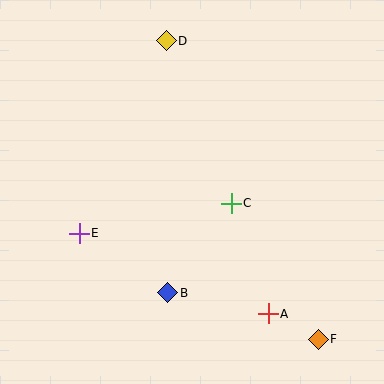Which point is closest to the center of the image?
Point C at (231, 203) is closest to the center.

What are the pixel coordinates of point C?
Point C is at (231, 203).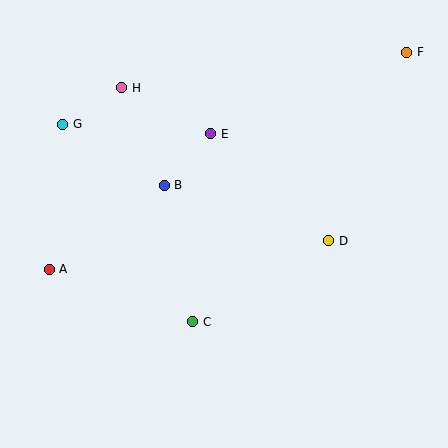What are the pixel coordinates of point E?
Point E is at (211, 134).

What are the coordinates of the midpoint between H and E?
The midpoint between H and E is at (166, 111).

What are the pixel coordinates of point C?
Point C is at (193, 322).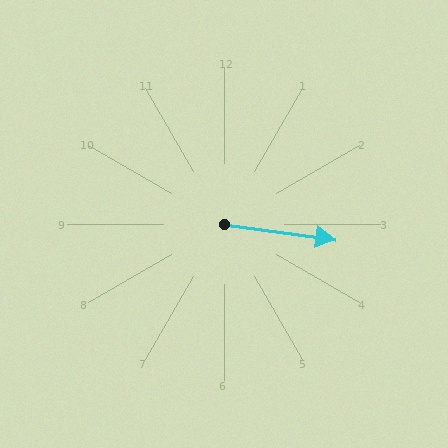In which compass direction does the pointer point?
East.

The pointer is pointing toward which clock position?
Roughly 3 o'clock.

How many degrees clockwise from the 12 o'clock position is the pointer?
Approximately 98 degrees.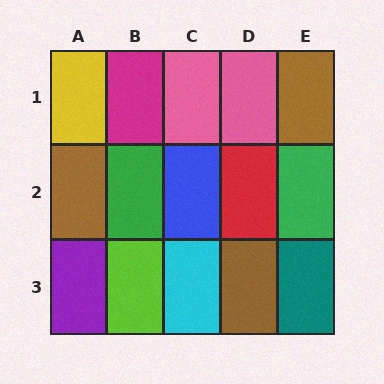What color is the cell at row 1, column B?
Magenta.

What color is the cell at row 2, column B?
Green.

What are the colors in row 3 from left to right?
Purple, lime, cyan, brown, teal.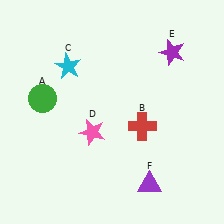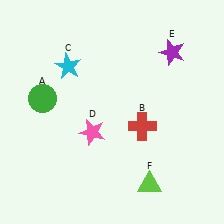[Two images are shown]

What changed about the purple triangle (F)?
In Image 1, F is purple. In Image 2, it changed to lime.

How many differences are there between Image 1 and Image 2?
There is 1 difference between the two images.